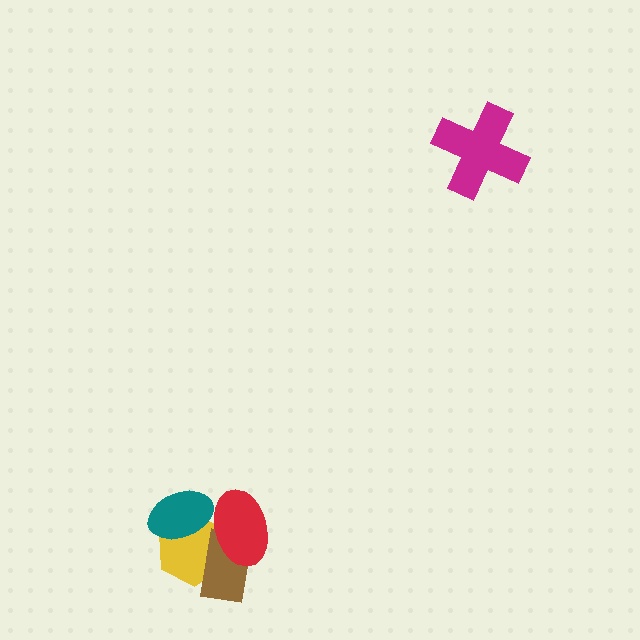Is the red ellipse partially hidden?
Yes, it is partially covered by another shape.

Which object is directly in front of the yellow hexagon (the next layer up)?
The brown rectangle is directly in front of the yellow hexagon.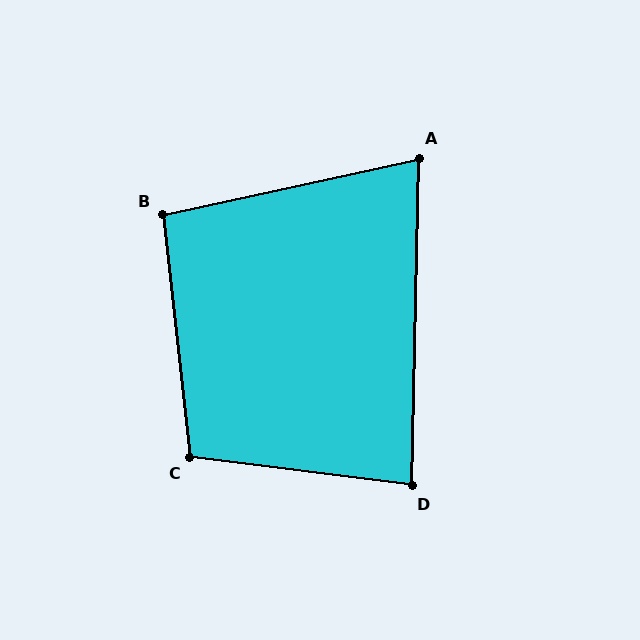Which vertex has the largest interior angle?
C, at approximately 103 degrees.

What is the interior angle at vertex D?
Approximately 84 degrees (acute).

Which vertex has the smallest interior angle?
A, at approximately 77 degrees.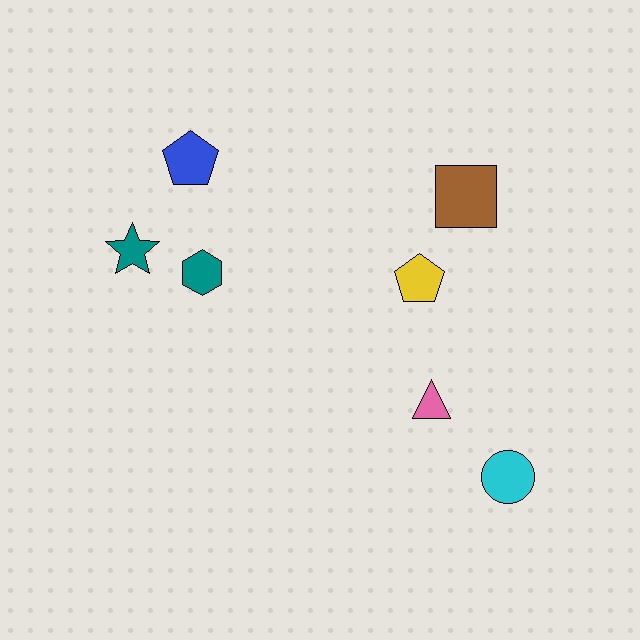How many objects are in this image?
There are 7 objects.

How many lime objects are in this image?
There are no lime objects.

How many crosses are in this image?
There are no crosses.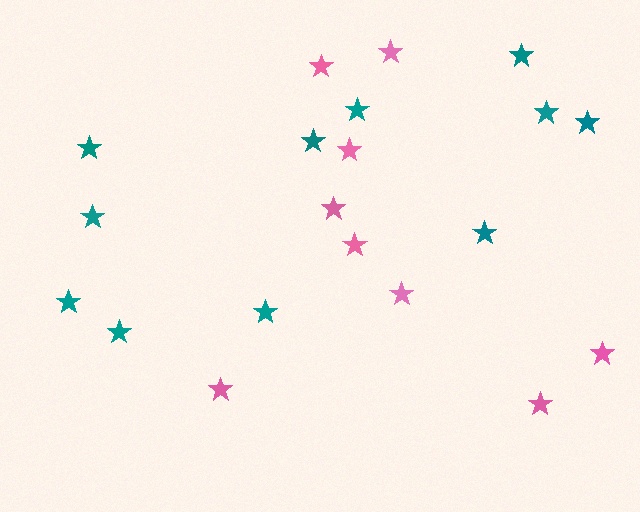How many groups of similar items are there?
There are 2 groups: one group of teal stars (11) and one group of pink stars (9).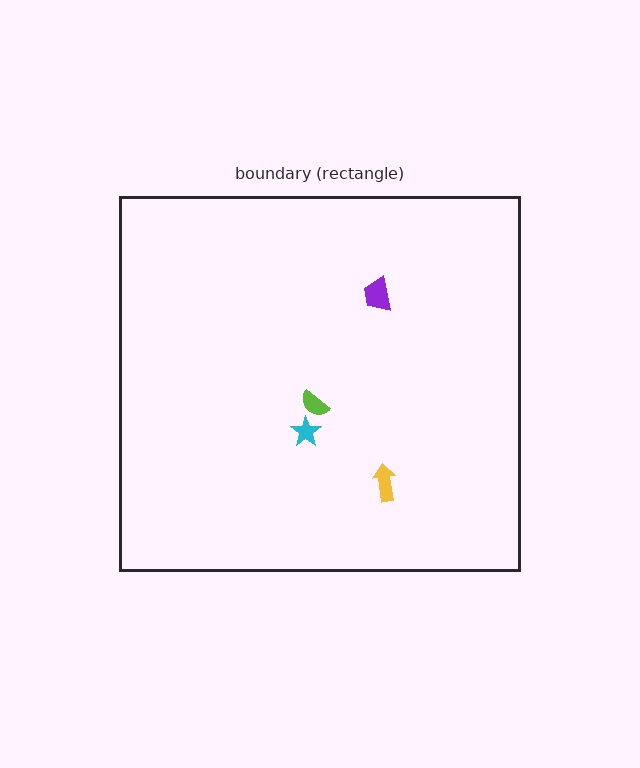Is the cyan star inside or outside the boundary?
Inside.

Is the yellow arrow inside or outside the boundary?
Inside.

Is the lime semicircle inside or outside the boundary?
Inside.